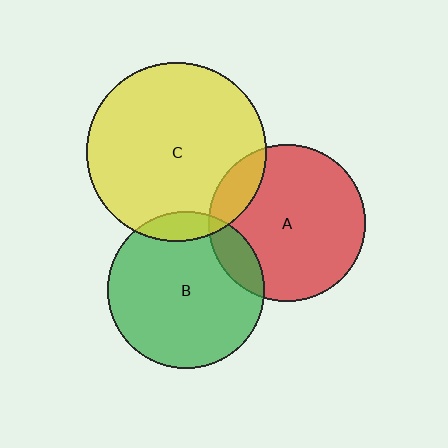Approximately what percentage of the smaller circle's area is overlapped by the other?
Approximately 10%.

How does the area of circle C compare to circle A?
Approximately 1.3 times.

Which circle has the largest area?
Circle C (yellow).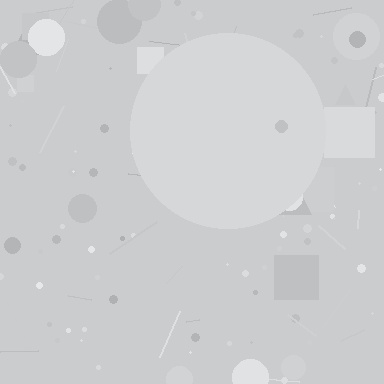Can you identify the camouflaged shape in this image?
The camouflaged shape is a circle.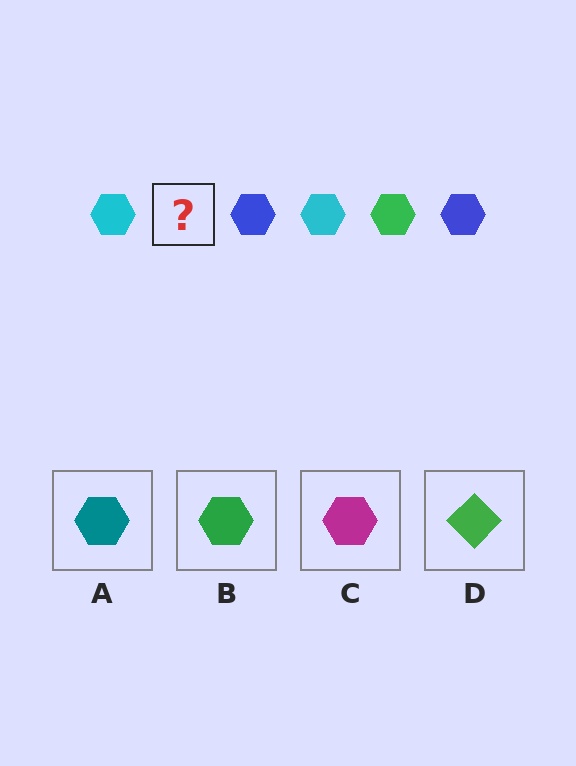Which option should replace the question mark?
Option B.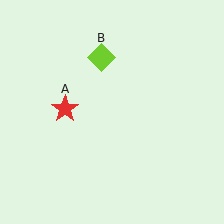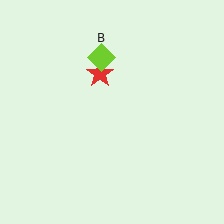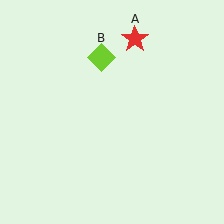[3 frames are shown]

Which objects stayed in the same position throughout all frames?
Lime diamond (object B) remained stationary.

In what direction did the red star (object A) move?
The red star (object A) moved up and to the right.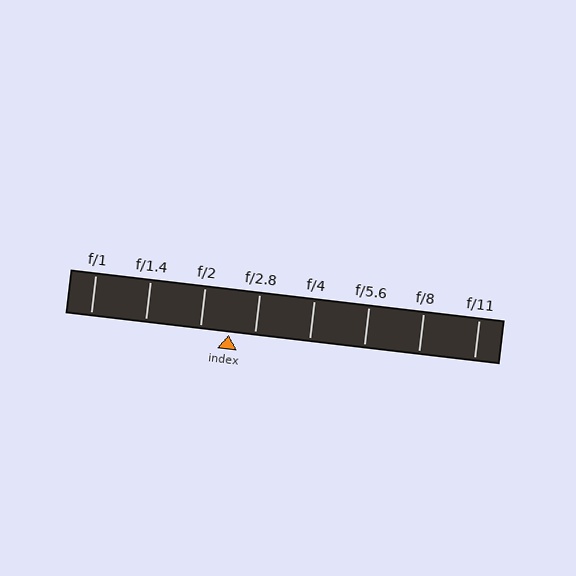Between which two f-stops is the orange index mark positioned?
The index mark is between f/2 and f/2.8.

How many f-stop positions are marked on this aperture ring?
There are 8 f-stop positions marked.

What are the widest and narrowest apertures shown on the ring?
The widest aperture shown is f/1 and the narrowest is f/11.